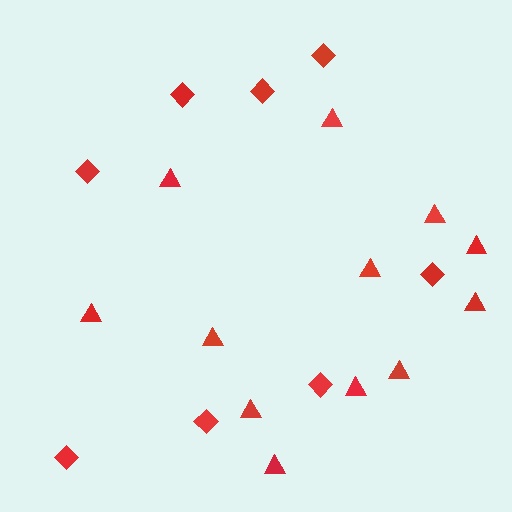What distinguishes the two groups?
There are 2 groups: one group of diamonds (8) and one group of triangles (12).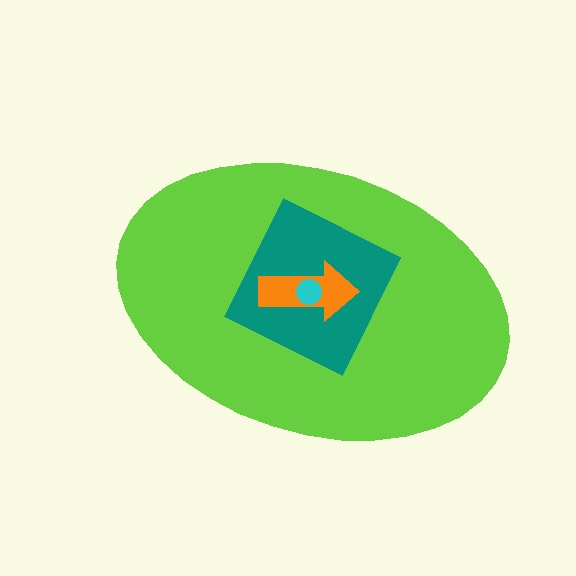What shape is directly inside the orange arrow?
The cyan circle.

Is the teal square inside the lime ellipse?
Yes.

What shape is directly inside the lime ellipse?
The teal square.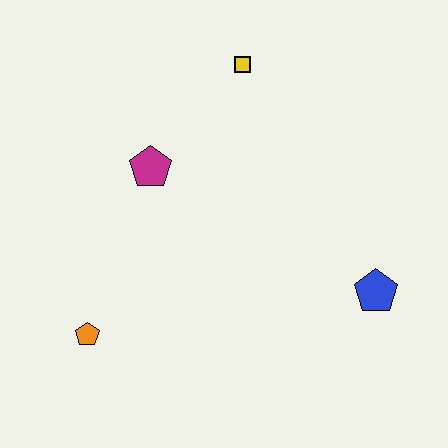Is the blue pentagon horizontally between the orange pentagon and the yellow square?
No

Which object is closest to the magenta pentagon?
The yellow square is closest to the magenta pentagon.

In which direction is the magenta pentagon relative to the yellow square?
The magenta pentagon is below the yellow square.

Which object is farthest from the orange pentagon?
The yellow square is farthest from the orange pentagon.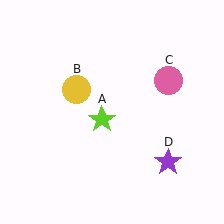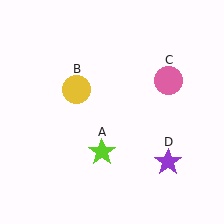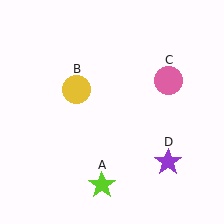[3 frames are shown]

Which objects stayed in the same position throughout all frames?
Yellow circle (object B) and pink circle (object C) and purple star (object D) remained stationary.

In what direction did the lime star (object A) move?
The lime star (object A) moved down.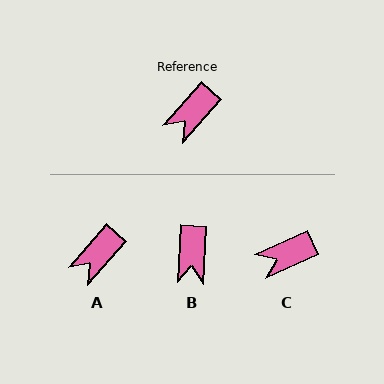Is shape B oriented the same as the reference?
No, it is off by about 38 degrees.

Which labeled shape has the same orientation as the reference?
A.